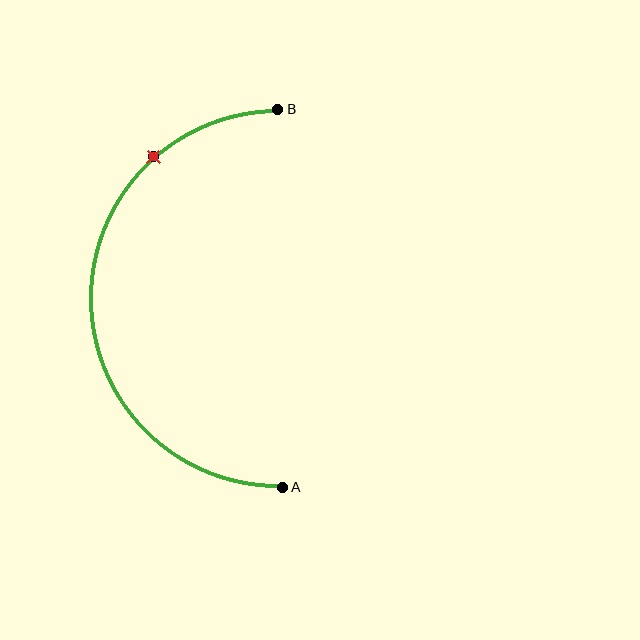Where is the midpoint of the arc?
The arc midpoint is the point on the curve farthest from the straight line joining A and B. It sits to the left of that line.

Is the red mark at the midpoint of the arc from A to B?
No. The red mark lies on the arc but is closer to endpoint B. The arc midpoint would be at the point on the curve equidistant along the arc from both A and B.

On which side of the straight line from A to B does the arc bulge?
The arc bulges to the left of the straight line connecting A and B.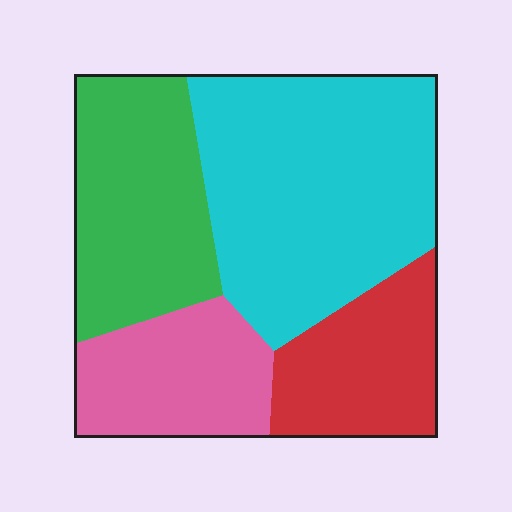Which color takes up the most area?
Cyan, at roughly 40%.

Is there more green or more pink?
Green.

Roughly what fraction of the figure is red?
Red covers around 15% of the figure.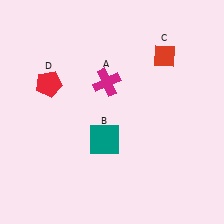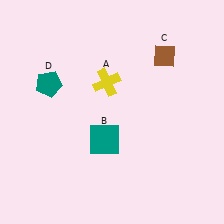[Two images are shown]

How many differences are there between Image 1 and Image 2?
There are 3 differences between the two images.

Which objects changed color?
A changed from magenta to yellow. C changed from red to brown. D changed from red to teal.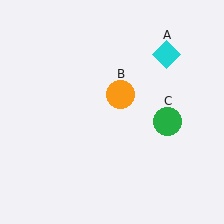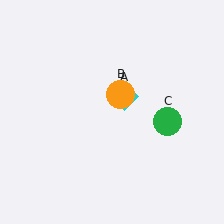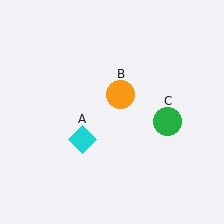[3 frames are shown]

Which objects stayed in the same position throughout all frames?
Orange circle (object B) and green circle (object C) remained stationary.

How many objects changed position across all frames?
1 object changed position: cyan diamond (object A).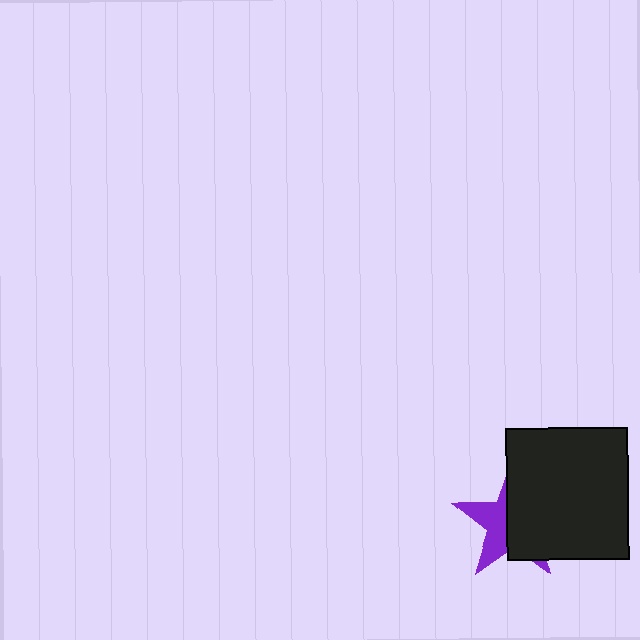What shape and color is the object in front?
The object in front is a black rectangle.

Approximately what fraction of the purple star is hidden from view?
Roughly 59% of the purple star is hidden behind the black rectangle.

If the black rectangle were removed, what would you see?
You would see the complete purple star.